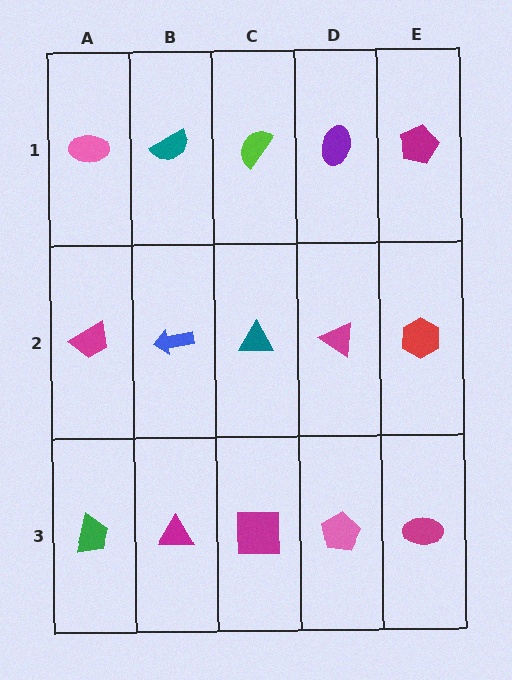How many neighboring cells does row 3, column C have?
3.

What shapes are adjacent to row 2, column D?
A purple ellipse (row 1, column D), a pink pentagon (row 3, column D), a teal triangle (row 2, column C), a red hexagon (row 2, column E).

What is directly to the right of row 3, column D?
A magenta ellipse.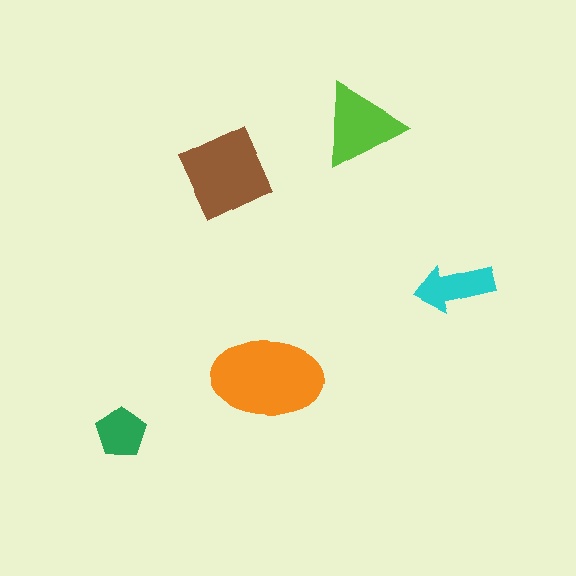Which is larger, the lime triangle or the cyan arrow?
The lime triangle.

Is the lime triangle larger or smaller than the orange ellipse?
Smaller.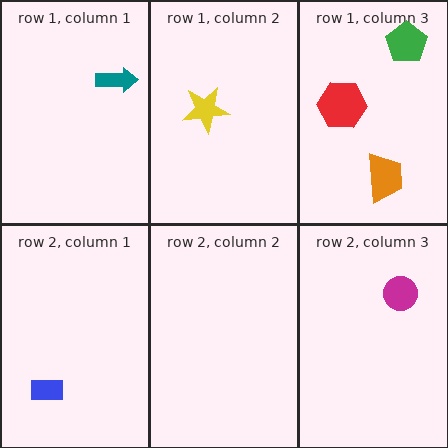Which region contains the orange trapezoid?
The row 1, column 3 region.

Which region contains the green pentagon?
The row 1, column 3 region.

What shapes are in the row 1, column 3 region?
The red hexagon, the orange trapezoid, the green pentagon.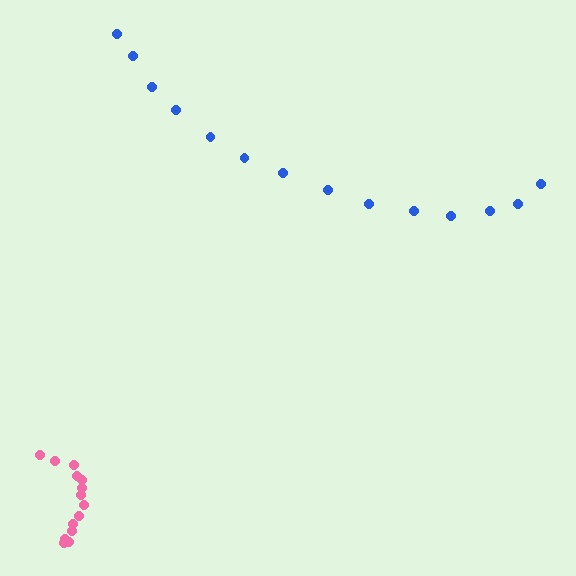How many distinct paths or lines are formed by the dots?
There are 2 distinct paths.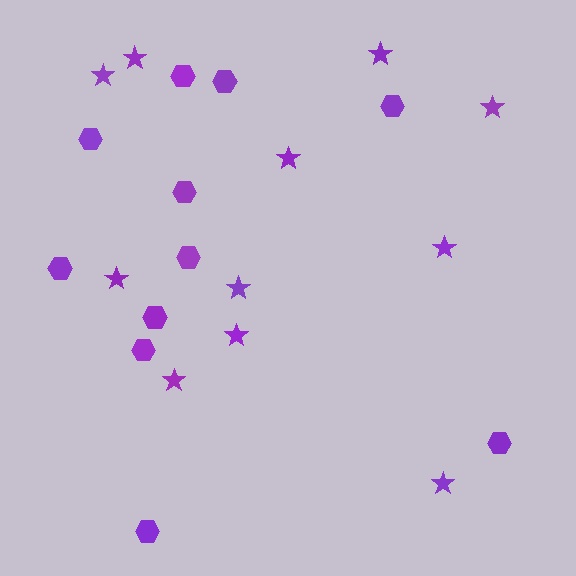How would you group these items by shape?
There are 2 groups: one group of stars (11) and one group of hexagons (11).